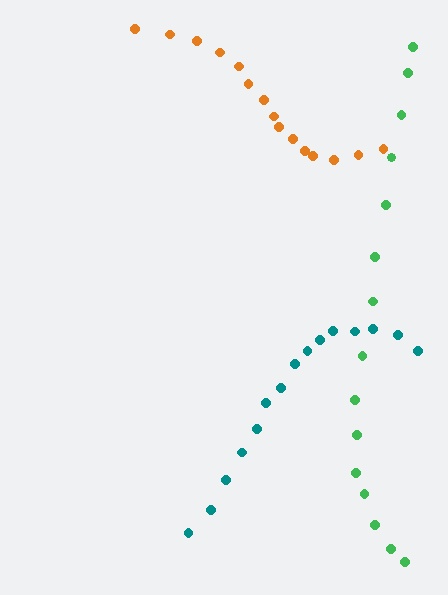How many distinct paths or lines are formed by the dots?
There are 3 distinct paths.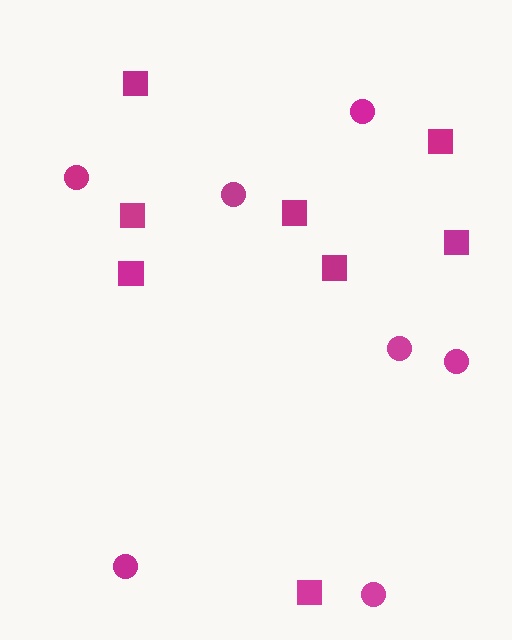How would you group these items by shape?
There are 2 groups: one group of circles (7) and one group of squares (8).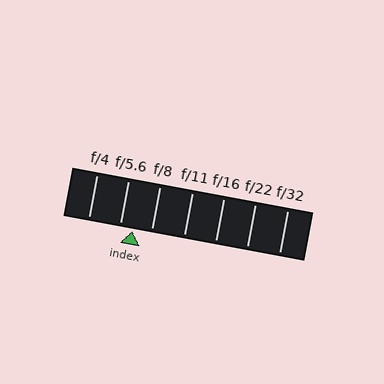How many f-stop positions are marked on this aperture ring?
There are 7 f-stop positions marked.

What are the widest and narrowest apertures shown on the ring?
The widest aperture shown is f/4 and the narrowest is f/32.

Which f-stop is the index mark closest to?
The index mark is closest to f/5.6.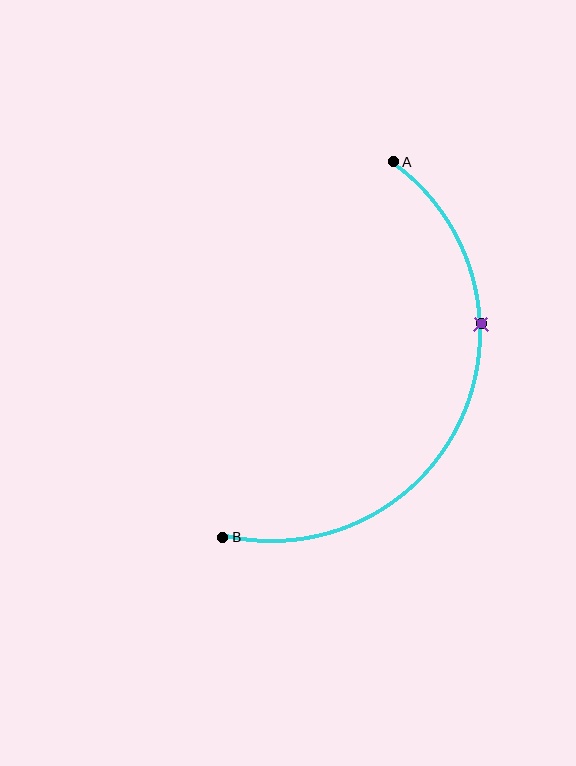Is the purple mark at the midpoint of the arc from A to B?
No. The purple mark lies on the arc but is closer to endpoint A. The arc midpoint would be at the point on the curve equidistant along the arc from both A and B.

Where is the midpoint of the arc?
The arc midpoint is the point on the curve farthest from the straight line joining A and B. It sits to the right of that line.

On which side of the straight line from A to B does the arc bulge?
The arc bulges to the right of the straight line connecting A and B.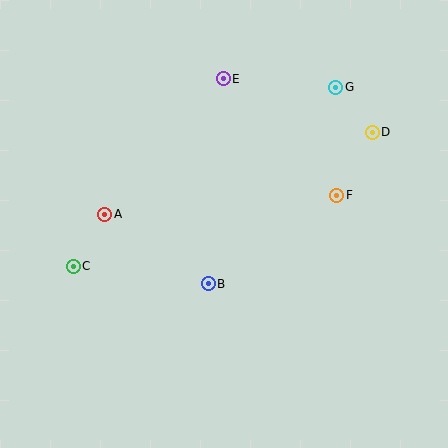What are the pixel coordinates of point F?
Point F is at (337, 195).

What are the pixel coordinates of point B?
Point B is at (208, 284).